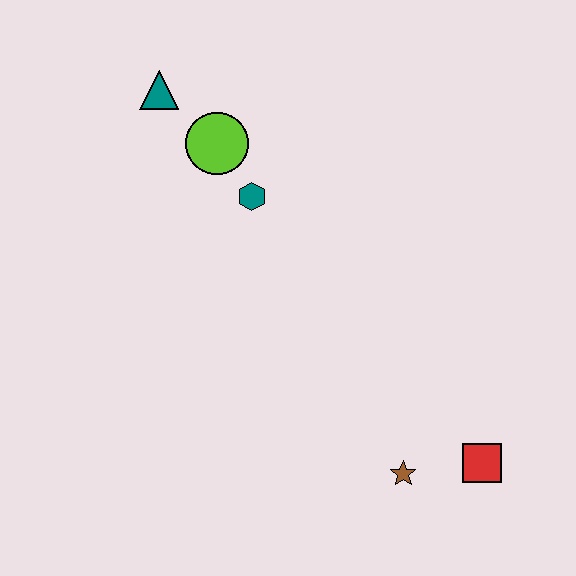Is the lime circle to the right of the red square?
No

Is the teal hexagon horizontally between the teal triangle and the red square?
Yes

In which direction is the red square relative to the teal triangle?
The red square is below the teal triangle.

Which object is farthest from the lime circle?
The red square is farthest from the lime circle.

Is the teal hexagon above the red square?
Yes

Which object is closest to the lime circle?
The teal hexagon is closest to the lime circle.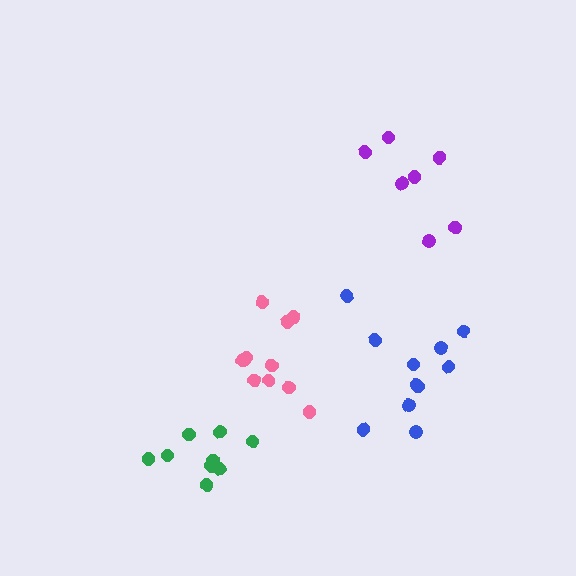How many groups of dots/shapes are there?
There are 4 groups.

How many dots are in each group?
Group 1: 11 dots, Group 2: 7 dots, Group 3: 11 dots, Group 4: 9 dots (38 total).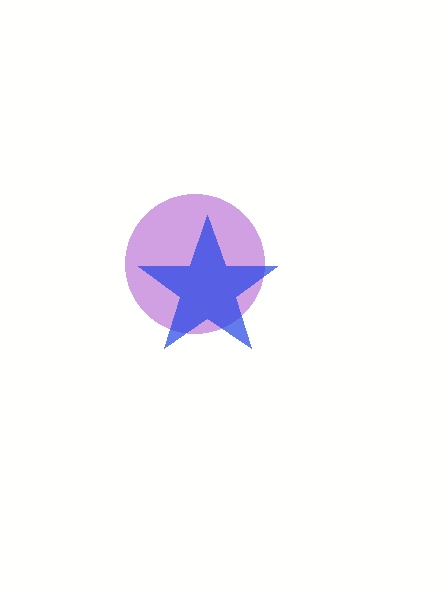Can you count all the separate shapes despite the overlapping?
Yes, there are 2 separate shapes.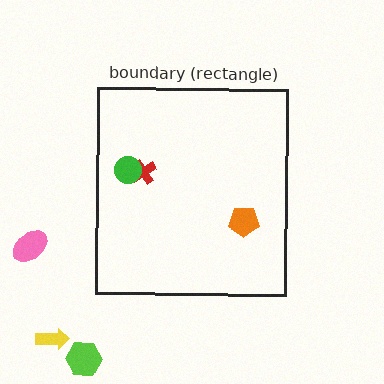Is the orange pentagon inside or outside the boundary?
Inside.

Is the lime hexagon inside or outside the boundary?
Outside.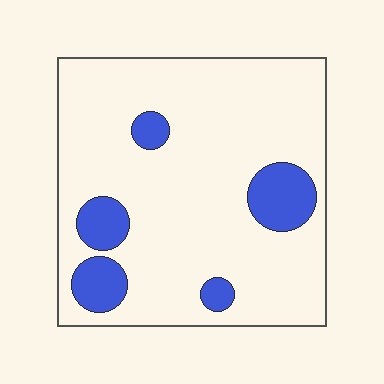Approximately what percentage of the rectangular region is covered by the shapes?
Approximately 15%.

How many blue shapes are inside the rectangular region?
5.